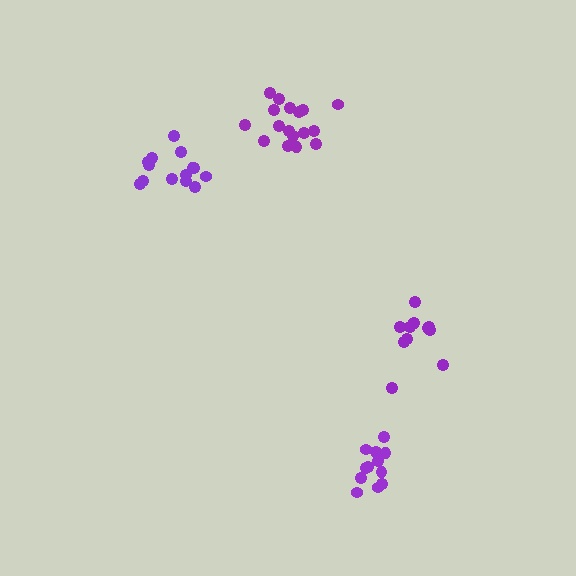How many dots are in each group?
Group 1: 12 dots, Group 2: 14 dots, Group 3: 12 dots, Group 4: 17 dots (55 total).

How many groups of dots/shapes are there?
There are 4 groups.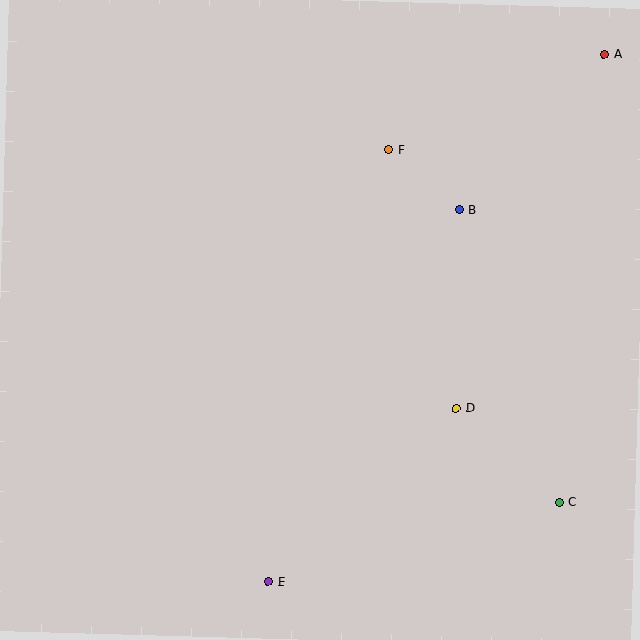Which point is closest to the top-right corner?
Point A is closest to the top-right corner.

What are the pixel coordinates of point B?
Point B is at (459, 210).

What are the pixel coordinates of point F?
Point F is at (389, 150).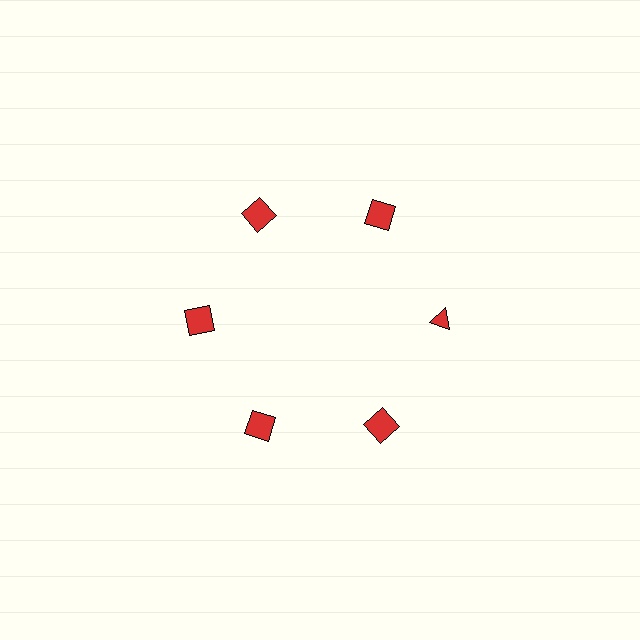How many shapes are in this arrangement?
There are 6 shapes arranged in a ring pattern.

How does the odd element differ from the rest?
It has a different shape: triangle instead of square.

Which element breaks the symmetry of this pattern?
The red triangle at roughly the 3 o'clock position breaks the symmetry. All other shapes are red squares.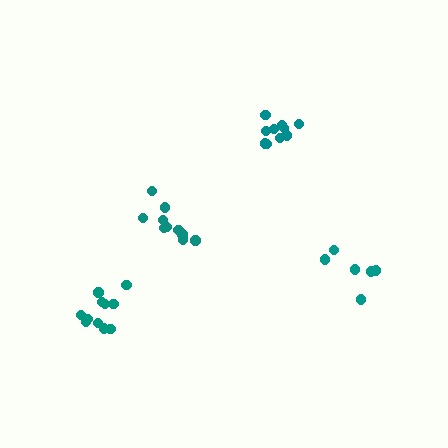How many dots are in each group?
Group 1: 10 dots, Group 2: 11 dots, Group 3: 11 dots, Group 4: 6 dots (38 total).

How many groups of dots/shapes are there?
There are 4 groups.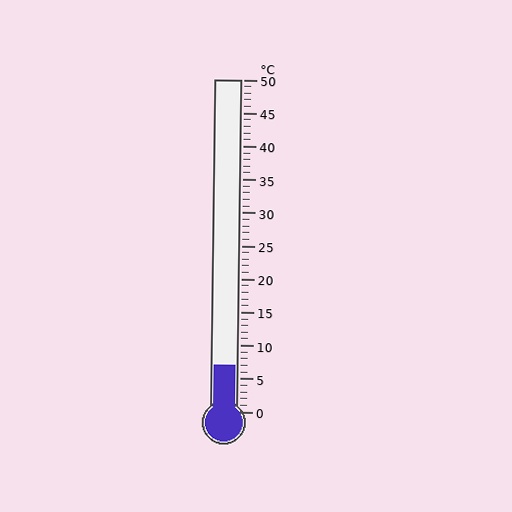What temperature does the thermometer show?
The thermometer shows approximately 7°C.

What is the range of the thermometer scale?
The thermometer scale ranges from 0°C to 50°C.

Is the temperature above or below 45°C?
The temperature is below 45°C.